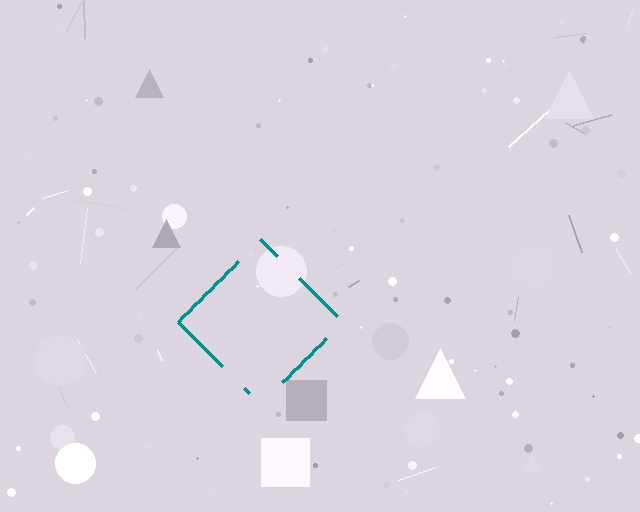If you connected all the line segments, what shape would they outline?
They would outline a diamond.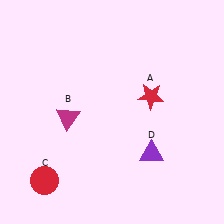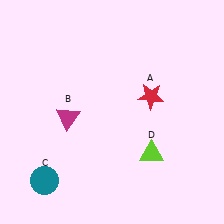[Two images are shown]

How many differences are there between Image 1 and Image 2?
There are 2 differences between the two images.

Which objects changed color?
C changed from red to teal. D changed from purple to lime.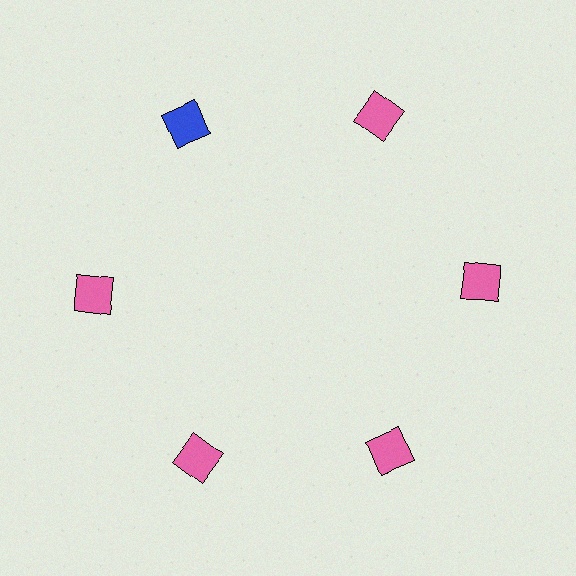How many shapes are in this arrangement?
There are 6 shapes arranged in a ring pattern.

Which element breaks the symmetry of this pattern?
The blue square at roughly the 11 o'clock position breaks the symmetry. All other shapes are pink squares.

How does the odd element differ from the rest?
It has a different color: blue instead of pink.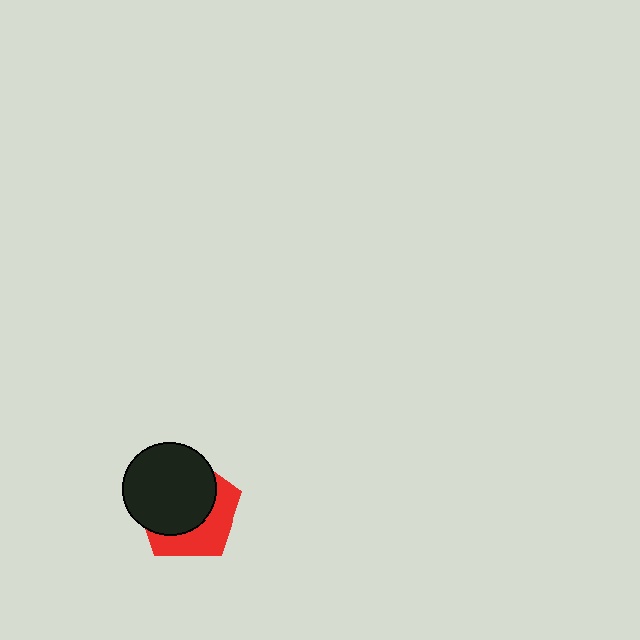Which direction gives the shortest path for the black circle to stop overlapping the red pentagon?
Moving toward the upper-left gives the shortest separation.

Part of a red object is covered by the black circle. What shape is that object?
It is a pentagon.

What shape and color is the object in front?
The object in front is a black circle.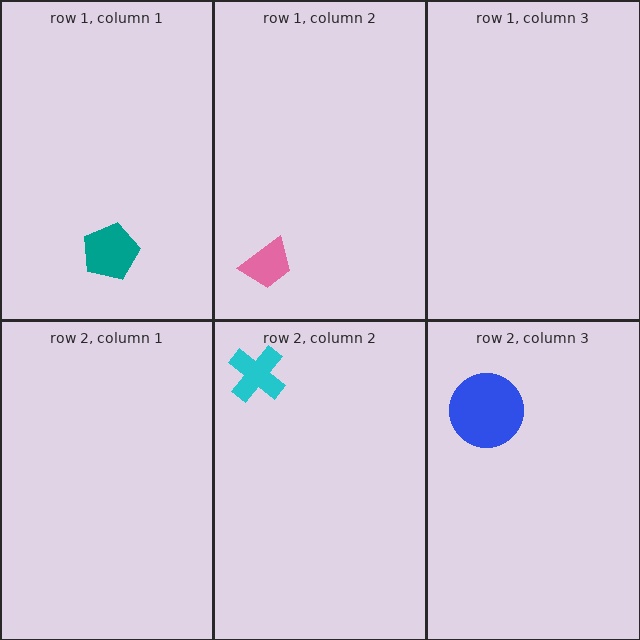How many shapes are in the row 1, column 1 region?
1.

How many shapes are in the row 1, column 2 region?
1.